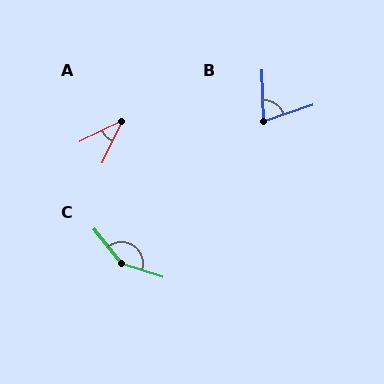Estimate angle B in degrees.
Approximately 74 degrees.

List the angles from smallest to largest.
A (38°), B (74°), C (147°).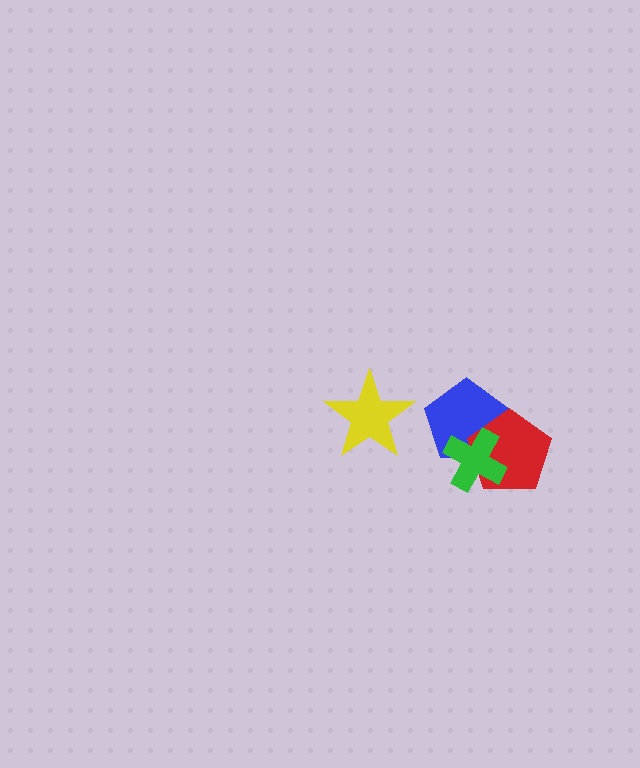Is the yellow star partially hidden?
No, no other shape covers it.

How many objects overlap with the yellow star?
0 objects overlap with the yellow star.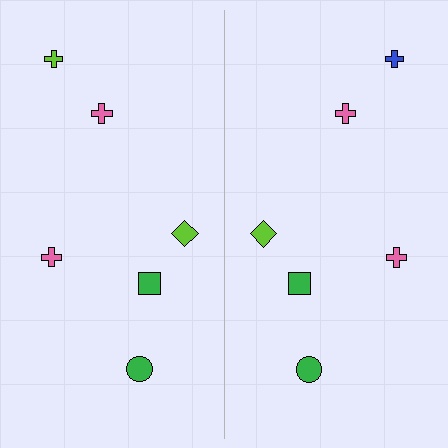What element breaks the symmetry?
The blue cross on the right side breaks the symmetry — its mirror counterpart is lime.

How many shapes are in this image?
There are 12 shapes in this image.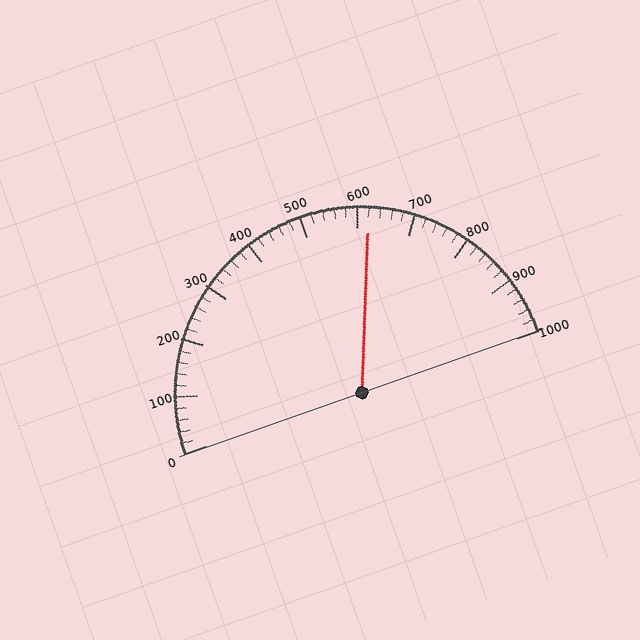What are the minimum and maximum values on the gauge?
The gauge ranges from 0 to 1000.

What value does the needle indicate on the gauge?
The needle indicates approximately 620.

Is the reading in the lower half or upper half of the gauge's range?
The reading is in the upper half of the range (0 to 1000).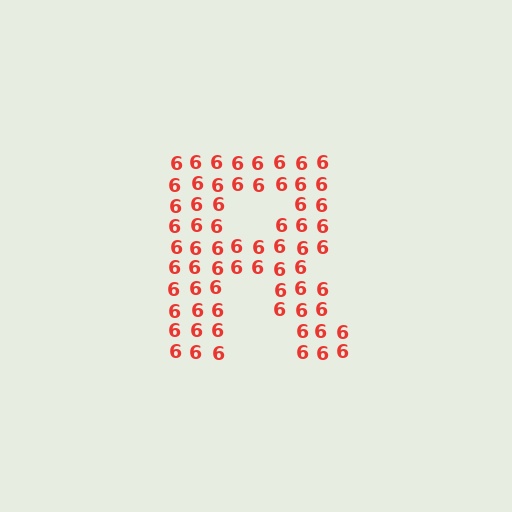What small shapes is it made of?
It is made of small digit 6's.